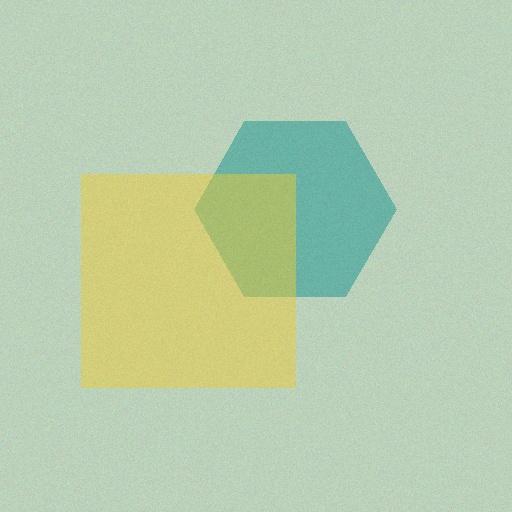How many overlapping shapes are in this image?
There are 2 overlapping shapes in the image.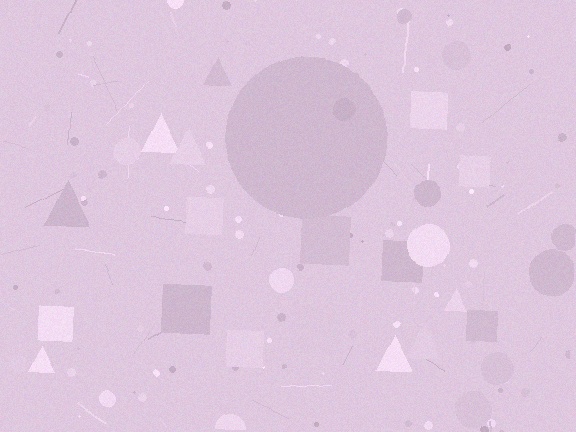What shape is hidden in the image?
A circle is hidden in the image.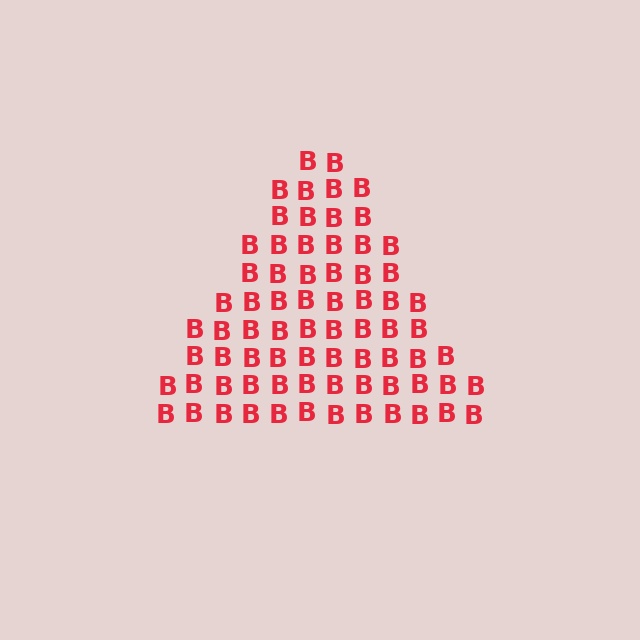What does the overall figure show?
The overall figure shows a triangle.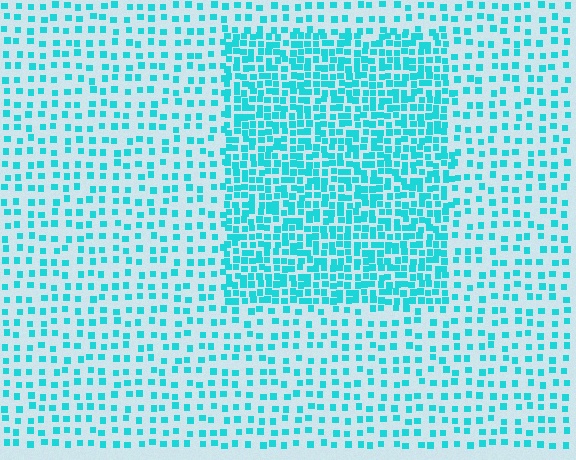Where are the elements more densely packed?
The elements are more densely packed inside the rectangle boundary.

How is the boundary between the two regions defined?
The boundary is defined by a change in element density (approximately 2.3x ratio). All elements are the same color, size, and shape.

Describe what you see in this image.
The image contains small cyan elements arranged at two different densities. A rectangle-shaped region is visible where the elements are more densely packed than the surrounding area.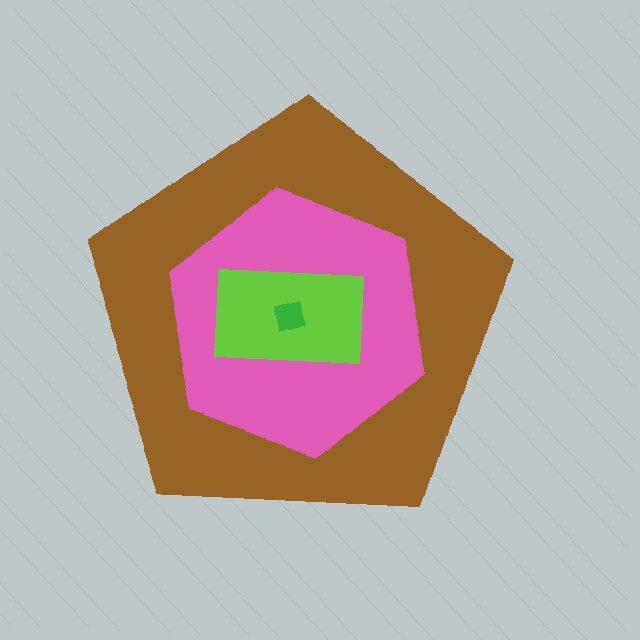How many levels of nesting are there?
4.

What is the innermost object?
The green diamond.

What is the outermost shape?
The brown pentagon.